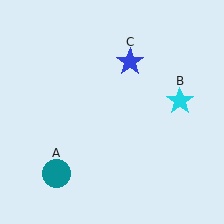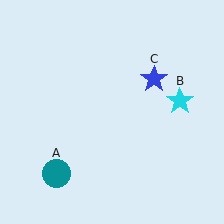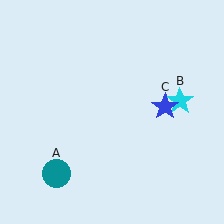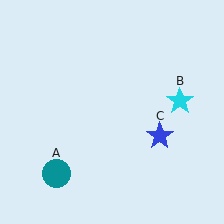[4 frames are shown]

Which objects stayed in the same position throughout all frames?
Teal circle (object A) and cyan star (object B) remained stationary.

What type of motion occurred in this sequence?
The blue star (object C) rotated clockwise around the center of the scene.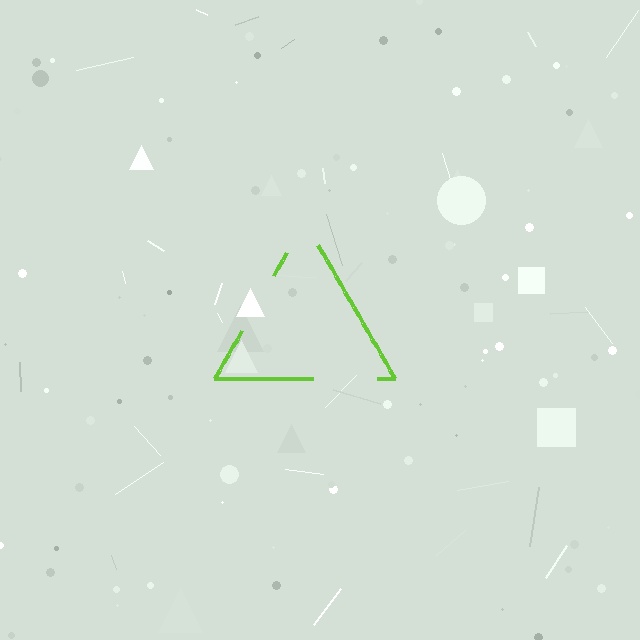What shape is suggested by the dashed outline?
The dashed outline suggests a triangle.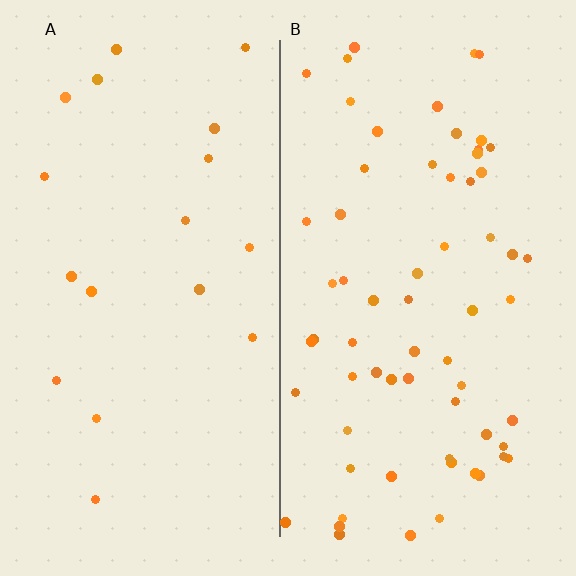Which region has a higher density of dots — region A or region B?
B (the right).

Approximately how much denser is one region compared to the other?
Approximately 3.6× — region B over region A.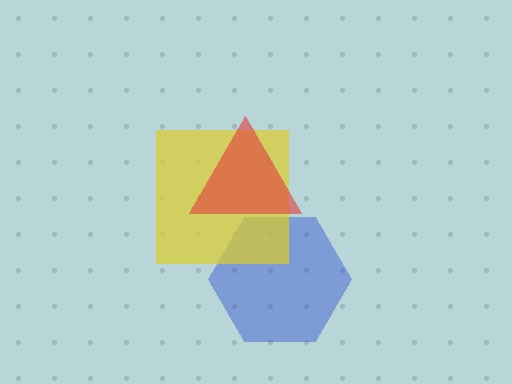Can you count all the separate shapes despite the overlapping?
Yes, there are 3 separate shapes.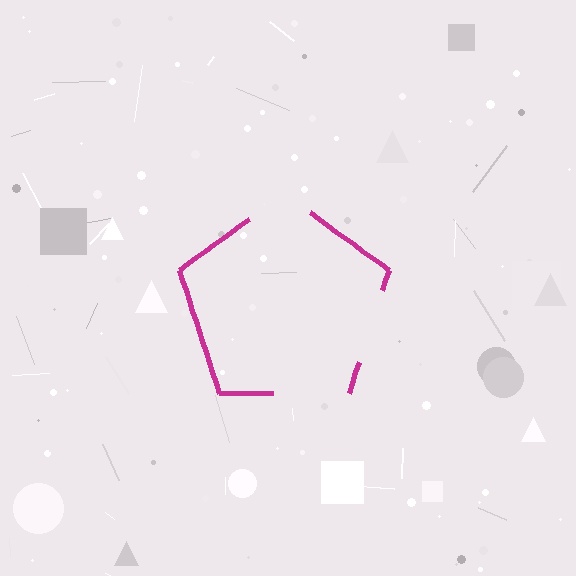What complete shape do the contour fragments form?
The contour fragments form a pentagon.